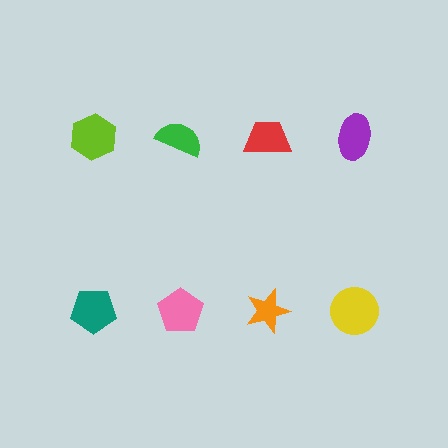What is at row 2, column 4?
A yellow circle.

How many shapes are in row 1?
4 shapes.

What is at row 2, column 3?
An orange star.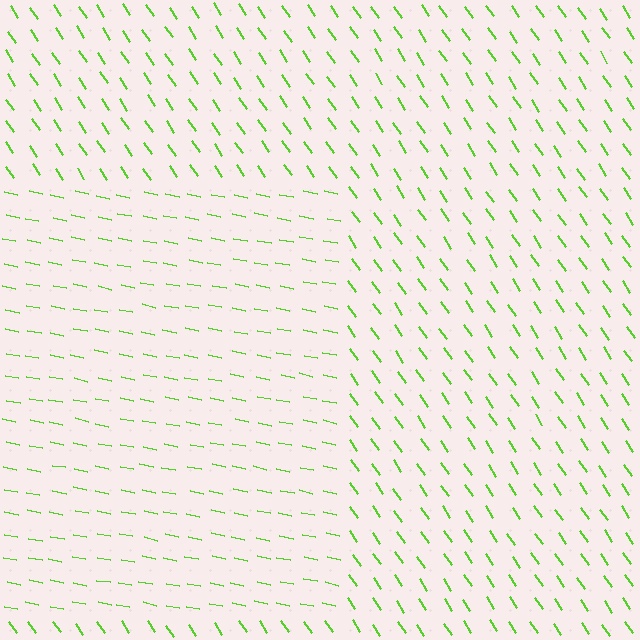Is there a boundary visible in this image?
Yes, there is a texture boundary formed by a change in line orientation.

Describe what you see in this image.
The image is filled with small lime line segments. A rectangle region in the image has lines oriented differently from the surrounding lines, creating a visible texture boundary.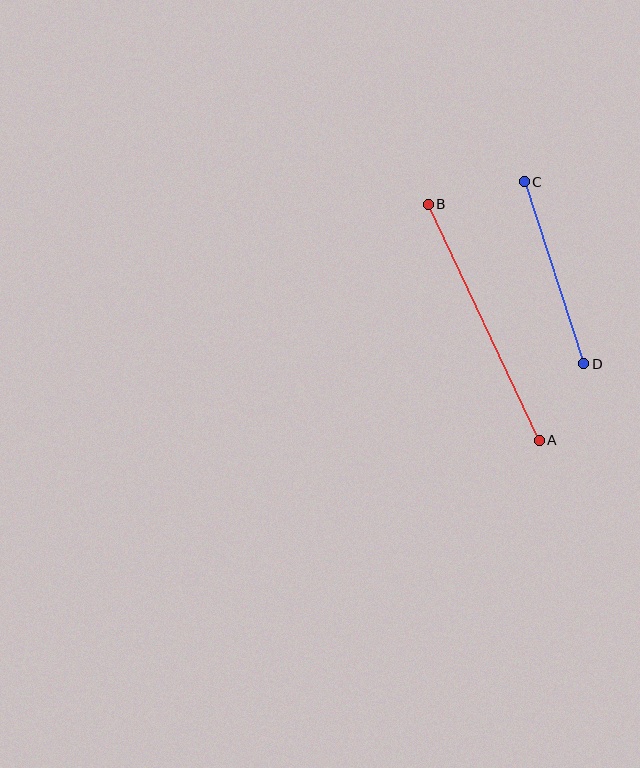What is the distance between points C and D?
The distance is approximately 192 pixels.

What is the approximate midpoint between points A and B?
The midpoint is at approximately (484, 322) pixels.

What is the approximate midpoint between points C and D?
The midpoint is at approximately (554, 273) pixels.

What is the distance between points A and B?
The distance is approximately 261 pixels.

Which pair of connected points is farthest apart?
Points A and B are farthest apart.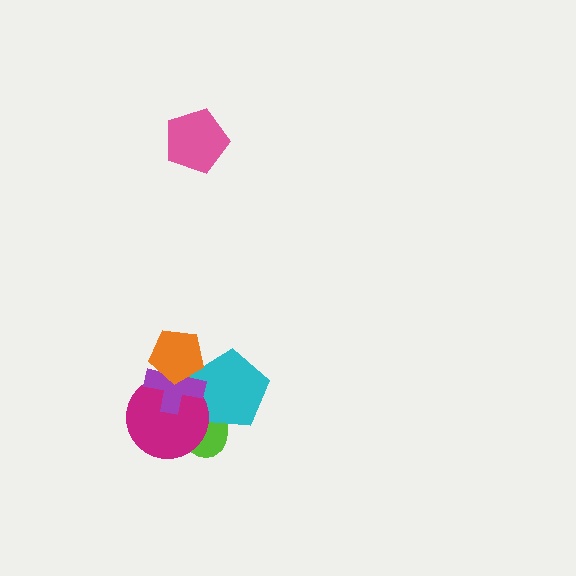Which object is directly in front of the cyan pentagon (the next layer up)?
The magenta circle is directly in front of the cyan pentagon.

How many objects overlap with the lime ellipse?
4 objects overlap with the lime ellipse.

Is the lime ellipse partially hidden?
Yes, it is partially covered by another shape.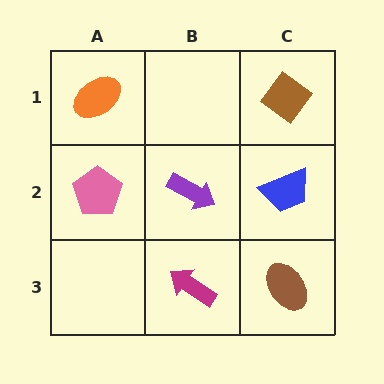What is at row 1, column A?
An orange ellipse.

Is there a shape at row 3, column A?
No, that cell is empty.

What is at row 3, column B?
A magenta arrow.